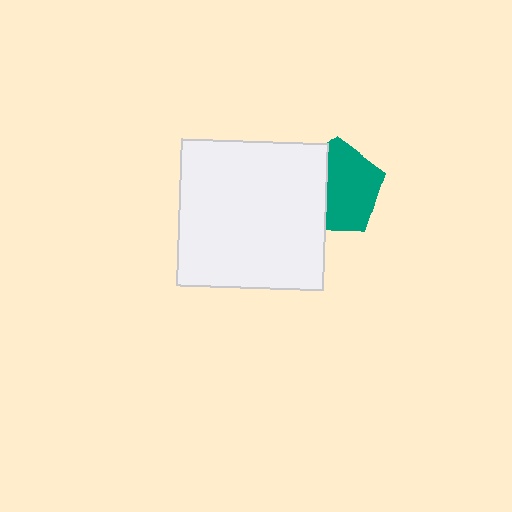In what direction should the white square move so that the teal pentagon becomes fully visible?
The white square should move left. That is the shortest direction to clear the overlap and leave the teal pentagon fully visible.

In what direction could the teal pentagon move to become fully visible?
The teal pentagon could move right. That would shift it out from behind the white square entirely.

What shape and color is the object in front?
The object in front is a white square.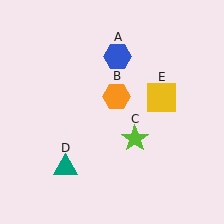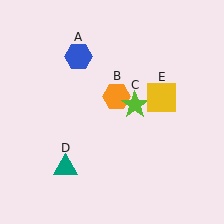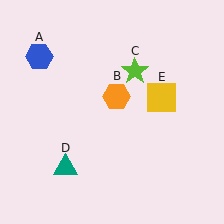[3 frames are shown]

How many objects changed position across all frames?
2 objects changed position: blue hexagon (object A), lime star (object C).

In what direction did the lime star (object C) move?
The lime star (object C) moved up.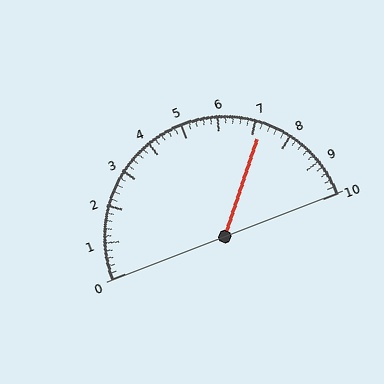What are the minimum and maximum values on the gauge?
The gauge ranges from 0 to 10.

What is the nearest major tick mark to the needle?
The nearest major tick mark is 7.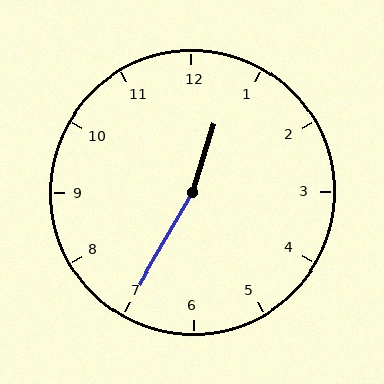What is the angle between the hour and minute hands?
Approximately 168 degrees.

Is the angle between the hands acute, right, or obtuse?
It is obtuse.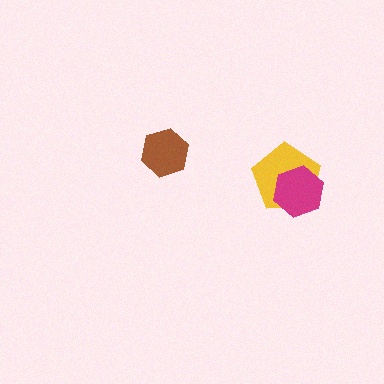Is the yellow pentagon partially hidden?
Yes, it is partially covered by another shape.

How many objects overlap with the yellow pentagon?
1 object overlaps with the yellow pentagon.